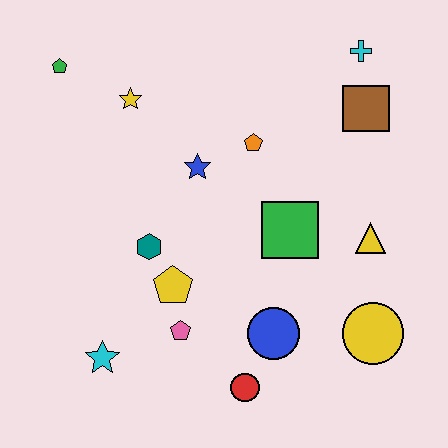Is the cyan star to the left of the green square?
Yes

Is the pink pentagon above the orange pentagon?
No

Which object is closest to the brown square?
The cyan cross is closest to the brown square.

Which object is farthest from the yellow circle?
The green pentagon is farthest from the yellow circle.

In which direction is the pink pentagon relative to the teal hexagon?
The pink pentagon is below the teal hexagon.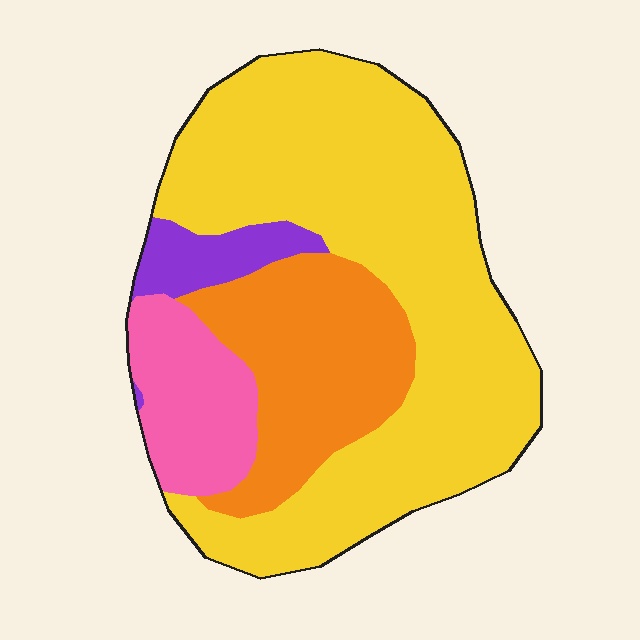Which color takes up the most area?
Yellow, at roughly 60%.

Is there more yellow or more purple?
Yellow.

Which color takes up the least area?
Purple, at roughly 5%.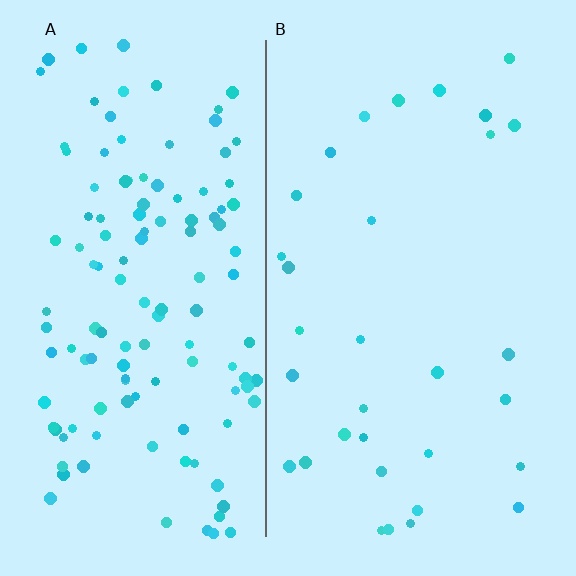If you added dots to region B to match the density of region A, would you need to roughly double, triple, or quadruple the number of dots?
Approximately quadruple.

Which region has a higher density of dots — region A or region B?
A (the left).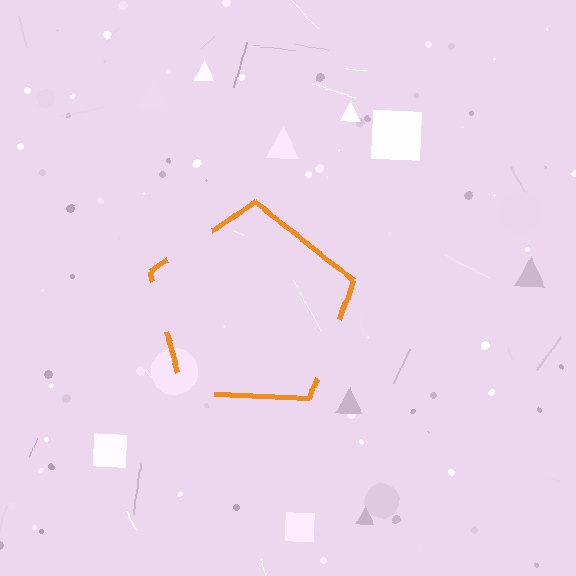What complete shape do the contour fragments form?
The contour fragments form a pentagon.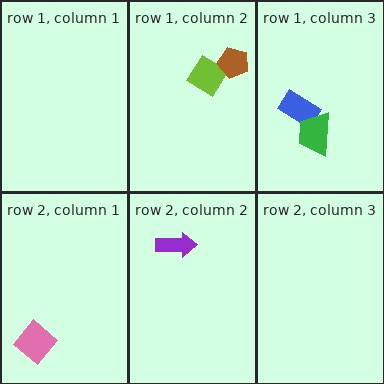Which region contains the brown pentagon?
The row 1, column 2 region.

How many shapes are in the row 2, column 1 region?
1.